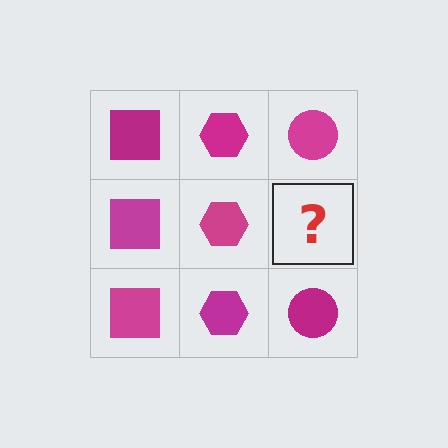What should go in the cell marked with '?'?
The missing cell should contain a magenta circle.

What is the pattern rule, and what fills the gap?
The rule is that each column has a consistent shape. The gap should be filled with a magenta circle.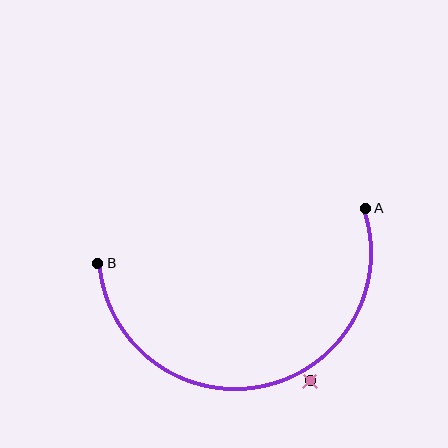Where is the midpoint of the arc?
The arc midpoint is the point on the curve farthest from the straight line joining A and B. It sits below that line.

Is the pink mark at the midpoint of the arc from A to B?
No — the pink mark does not lie on the arc at all. It sits slightly outside the curve.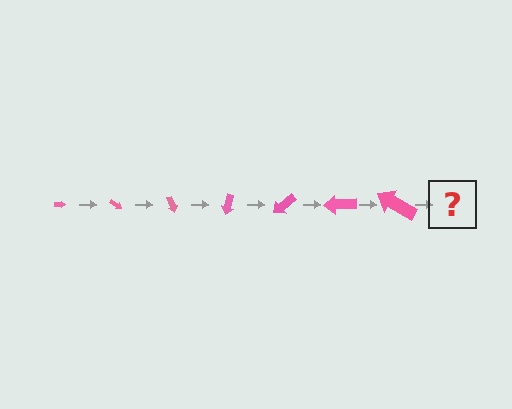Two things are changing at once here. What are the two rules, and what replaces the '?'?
The two rules are that the arrow grows larger each step and it rotates 35 degrees each step. The '?' should be an arrow, larger than the previous one and rotated 245 degrees from the start.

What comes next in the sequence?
The next element should be an arrow, larger than the previous one and rotated 245 degrees from the start.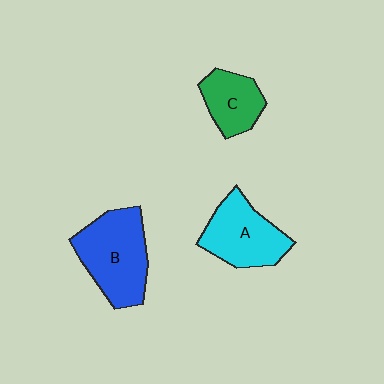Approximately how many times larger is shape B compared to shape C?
Approximately 1.7 times.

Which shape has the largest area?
Shape B (blue).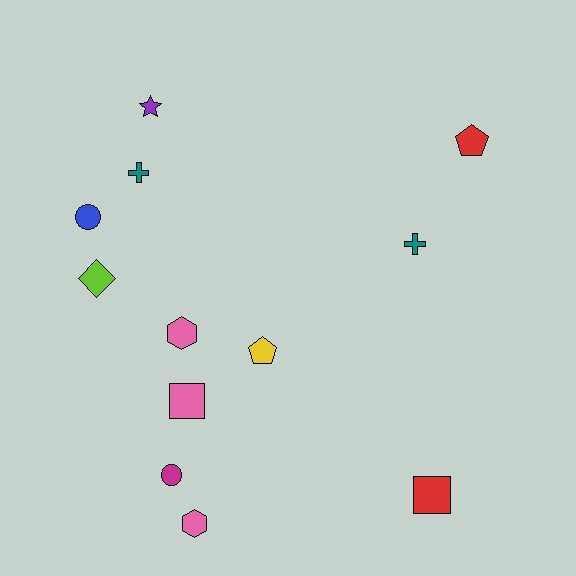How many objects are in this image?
There are 12 objects.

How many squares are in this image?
There are 2 squares.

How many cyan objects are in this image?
There are no cyan objects.